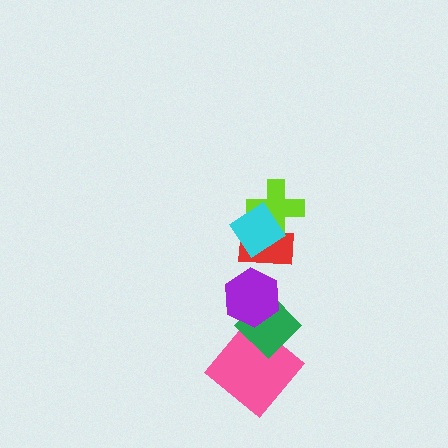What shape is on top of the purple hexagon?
The red rectangle is on top of the purple hexagon.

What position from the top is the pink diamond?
The pink diamond is 6th from the top.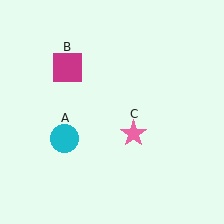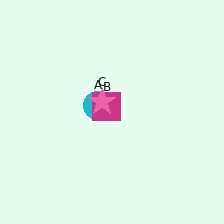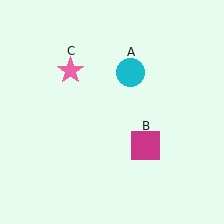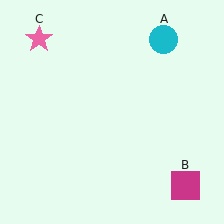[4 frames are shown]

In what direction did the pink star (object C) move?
The pink star (object C) moved up and to the left.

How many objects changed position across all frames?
3 objects changed position: cyan circle (object A), magenta square (object B), pink star (object C).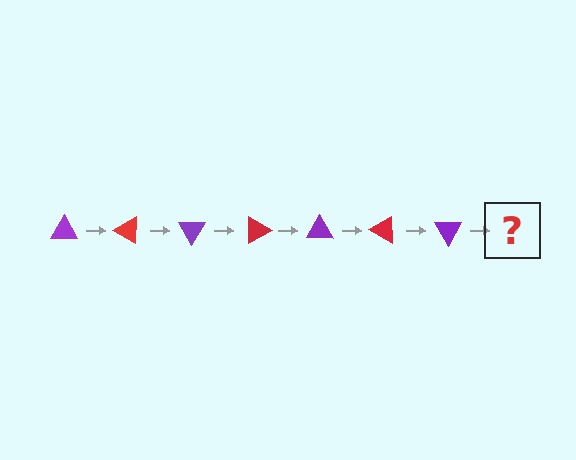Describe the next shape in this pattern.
It should be a red triangle, rotated 210 degrees from the start.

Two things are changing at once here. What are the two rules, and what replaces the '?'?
The two rules are that it rotates 30 degrees each step and the color cycles through purple and red. The '?' should be a red triangle, rotated 210 degrees from the start.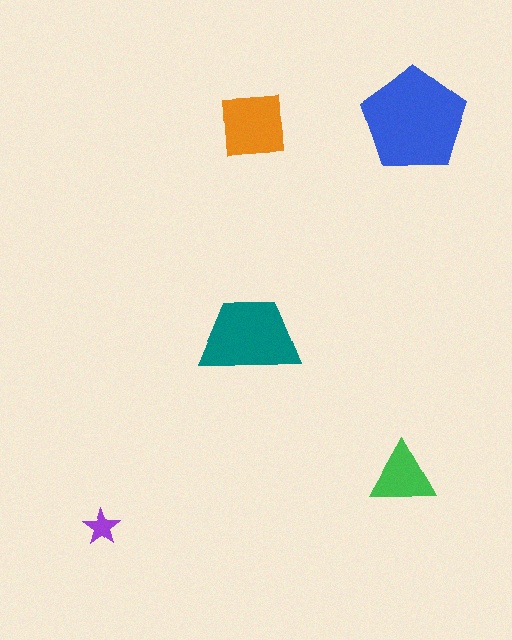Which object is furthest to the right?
The blue pentagon is rightmost.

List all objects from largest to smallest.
The blue pentagon, the teal trapezoid, the orange square, the green triangle, the purple star.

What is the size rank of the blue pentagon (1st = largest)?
1st.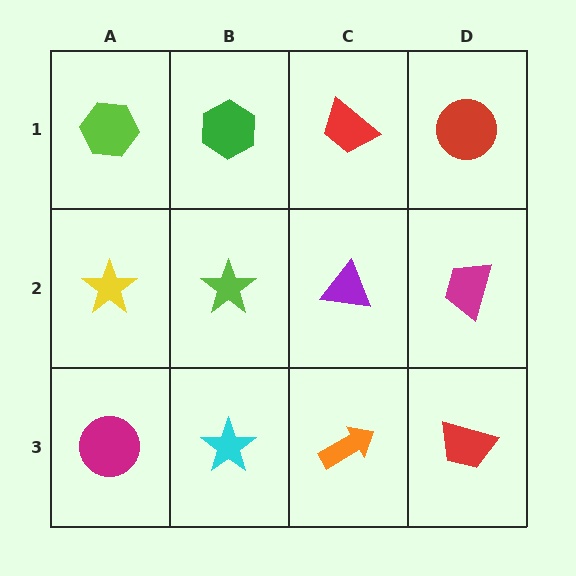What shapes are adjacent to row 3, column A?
A yellow star (row 2, column A), a cyan star (row 3, column B).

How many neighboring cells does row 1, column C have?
3.